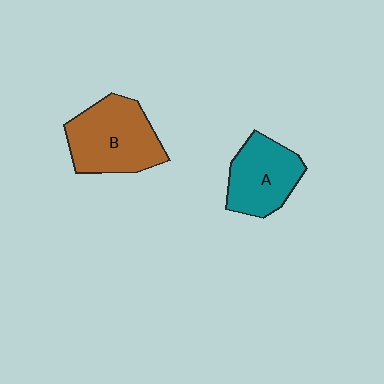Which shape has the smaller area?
Shape A (teal).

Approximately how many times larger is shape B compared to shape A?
Approximately 1.3 times.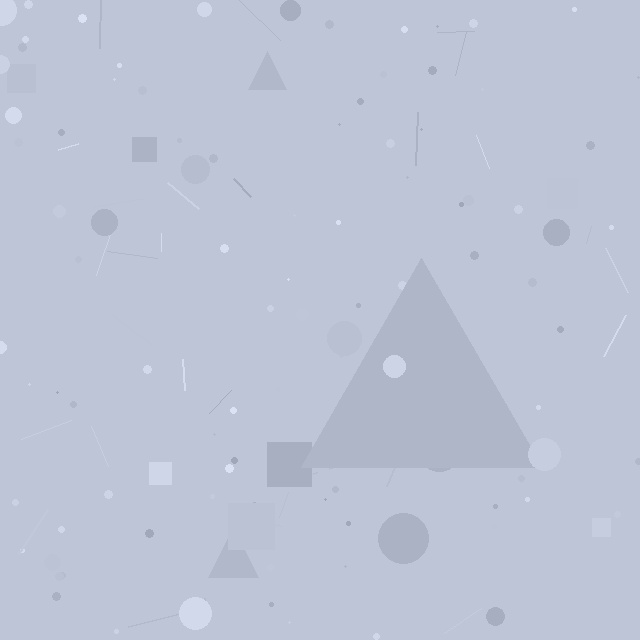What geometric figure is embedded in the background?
A triangle is embedded in the background.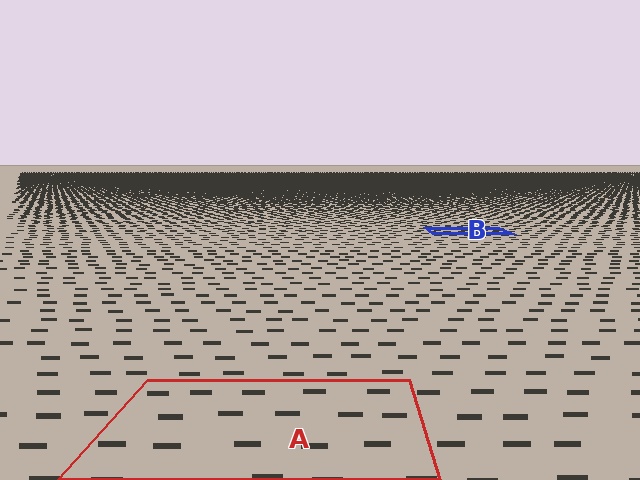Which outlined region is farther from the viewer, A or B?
Region B is farther from the viewer — the texture elements inside it appear smaller and more densely packed.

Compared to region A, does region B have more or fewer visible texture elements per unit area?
Region B has more texture elements per unit area — they are packed more densely because it is farther away.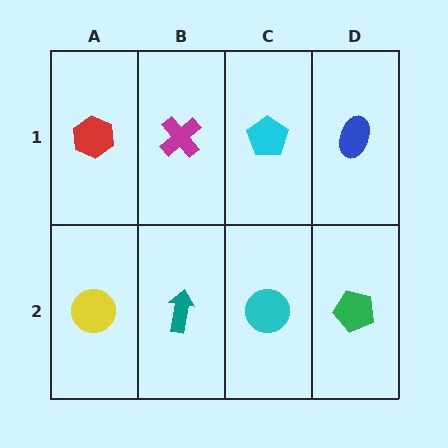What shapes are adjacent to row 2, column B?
A magenta cross (row 1, column B), a yellow circle (row 2, column A), a cyan circle (row 2, column C).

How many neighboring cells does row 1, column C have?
3.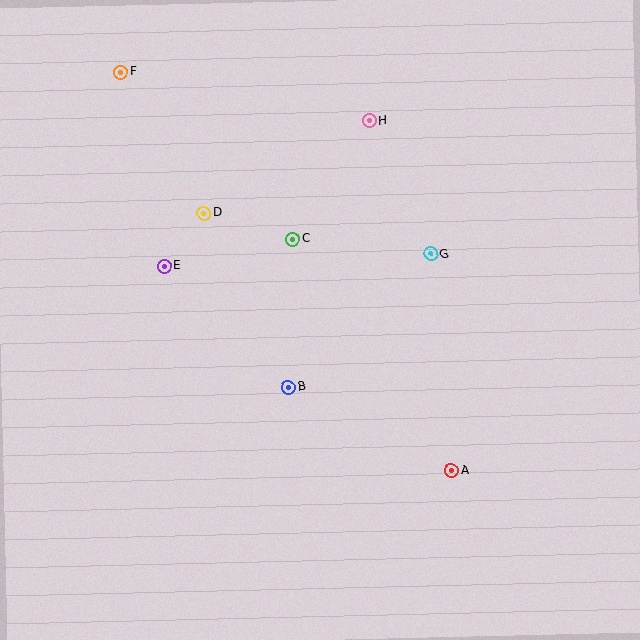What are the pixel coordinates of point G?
Point G is at (430, 254).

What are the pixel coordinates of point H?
Point H is at (370, 121).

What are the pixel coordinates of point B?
Point B is at (288, 387).